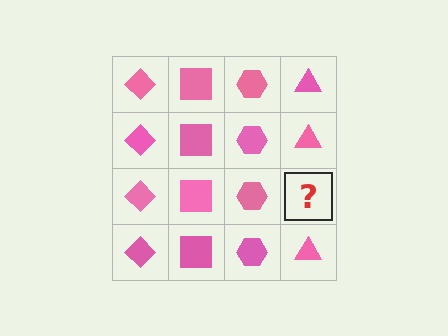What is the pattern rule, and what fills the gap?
The rule is that each column has a consistent shape. The gap should be filled with a pink triangle.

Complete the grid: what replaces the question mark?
The question mark should be replaced with a pink triangle.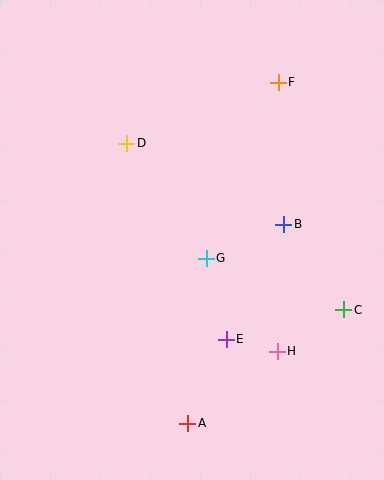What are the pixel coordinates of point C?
Point C is at (344, 310).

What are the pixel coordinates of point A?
Point A is at (188, 423).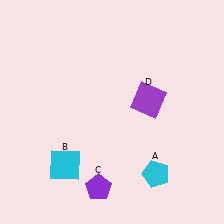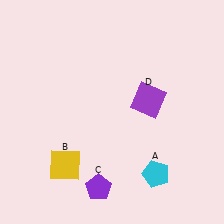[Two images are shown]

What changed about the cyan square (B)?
In Image 1, B is cyan. In Image 2, it changed to yellow.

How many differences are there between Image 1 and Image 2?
There is 1 difference between the two images.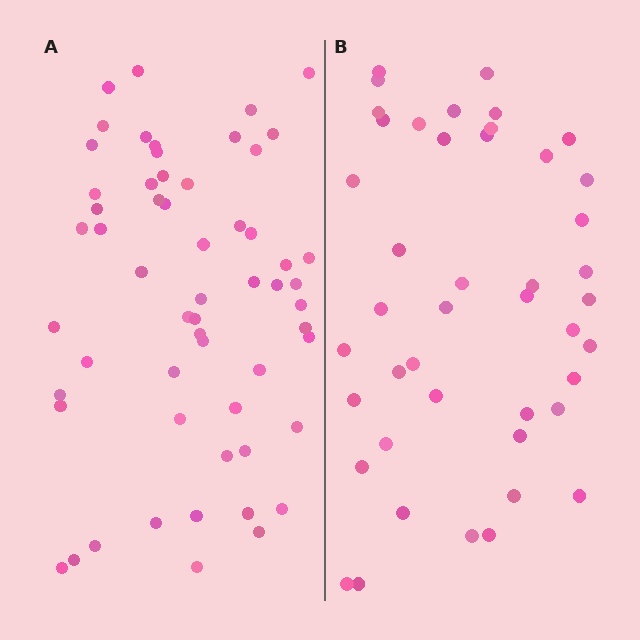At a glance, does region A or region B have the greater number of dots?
Region A (the left region) has more dots.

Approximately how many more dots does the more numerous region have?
Region A has approximately 15 more dots than region B.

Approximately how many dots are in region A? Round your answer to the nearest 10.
About 60 dots. (The exact count is 58, which rounds to 60.)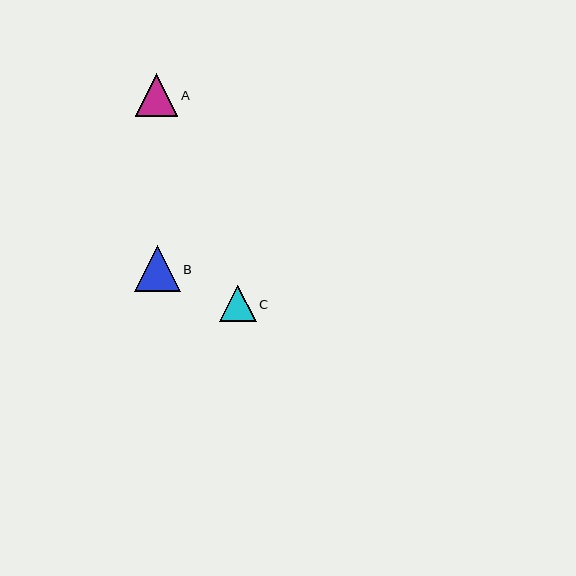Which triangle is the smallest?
Triangle C is the smallest with a size of approximately 36 pixels.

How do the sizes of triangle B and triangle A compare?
Triangle B and triangle A are approximately the same size.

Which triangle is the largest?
Triangle B is the largest with a size of approximately 46 pixels.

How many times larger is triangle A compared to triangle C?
Triangle A is approximately 1.2 times the size of triangle C.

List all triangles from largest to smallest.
From largest to smallest: B, A, C.